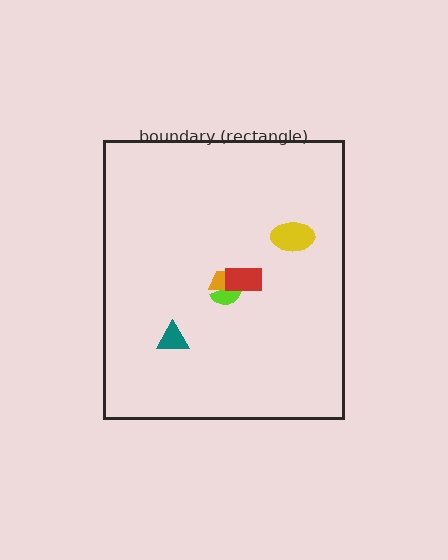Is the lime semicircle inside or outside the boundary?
Inside.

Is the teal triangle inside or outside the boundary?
Inside.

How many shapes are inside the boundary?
5 inside, 0 outside.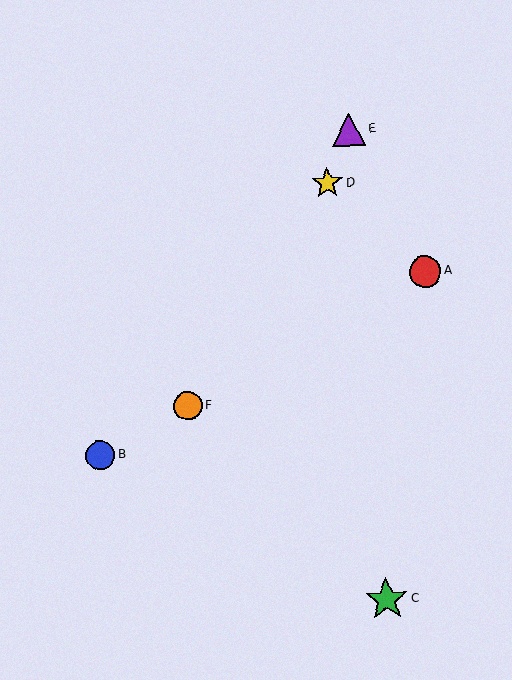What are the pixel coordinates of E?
Object E is at (349, 129).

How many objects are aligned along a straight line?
3 objects (A, B, F) are aligned along a straight line.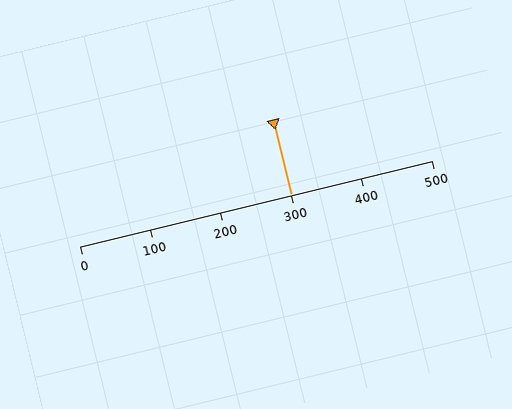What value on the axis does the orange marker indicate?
The marker indicates approximately 300.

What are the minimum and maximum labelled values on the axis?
The axis runs from 0 to 500.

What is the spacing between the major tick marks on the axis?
The major ticks are spaced 100 apart.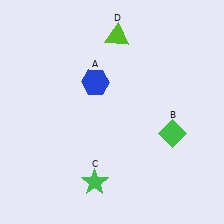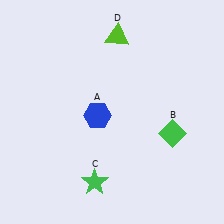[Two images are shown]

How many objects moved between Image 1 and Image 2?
1 object moved between the two images.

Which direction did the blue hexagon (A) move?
The blue hexagon (A) moved down.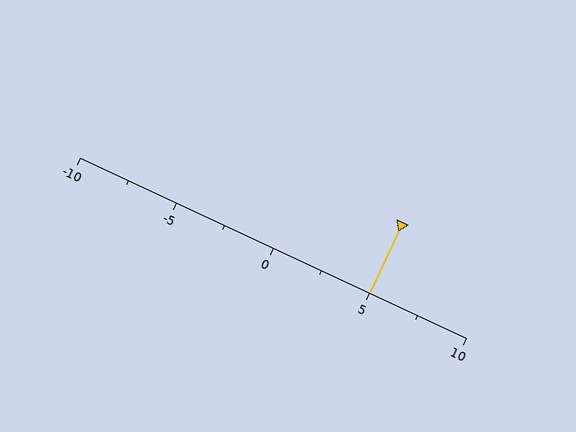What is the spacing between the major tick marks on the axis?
The major ticks are spaced 5 apart.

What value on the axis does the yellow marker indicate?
The marker indicates approximately 5.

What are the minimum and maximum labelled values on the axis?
The axis runs from -10 to 10.